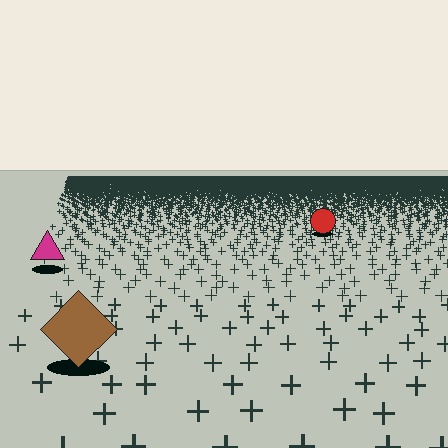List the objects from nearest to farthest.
From nearest to farthest: the brown diamond, the magenta triangle, the red circle.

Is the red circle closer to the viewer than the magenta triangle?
No. The magenta triangle is closer — you can tell from the texture gradient: the ground texture is coarser near it.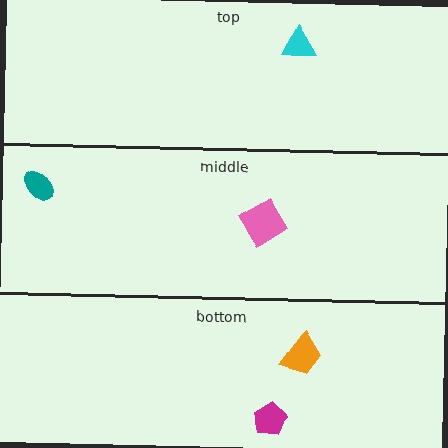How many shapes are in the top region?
1.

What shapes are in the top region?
The cyan triangle.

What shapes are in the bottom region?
The orange trapezoid, the magenta pentagon.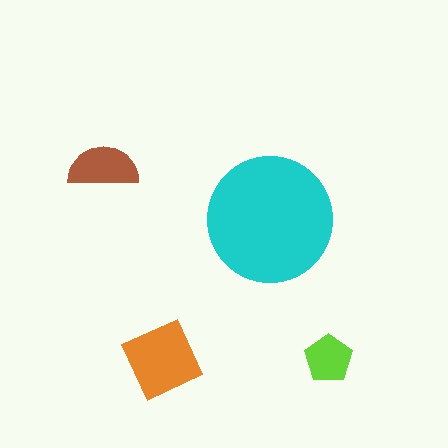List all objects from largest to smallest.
The cyan circle, the orange diamond, the brown semicircle, the lime pentagon.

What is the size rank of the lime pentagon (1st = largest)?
4th.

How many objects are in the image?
There are 4 objects in the image.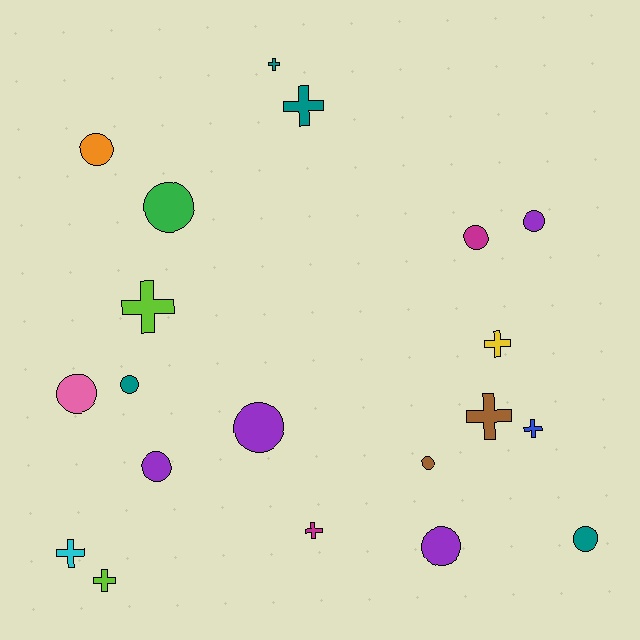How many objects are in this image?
There are 20 objects.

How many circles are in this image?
There are 11 circles.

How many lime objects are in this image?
There are 2 lime objects.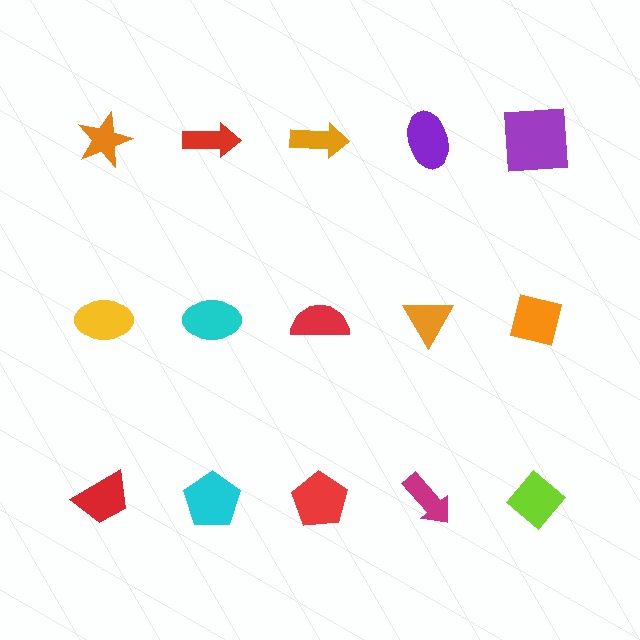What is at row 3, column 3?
A red pentagon.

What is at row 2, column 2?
A cyan ellipse.